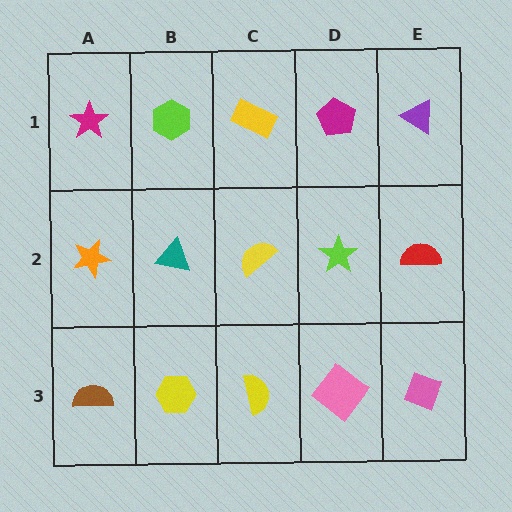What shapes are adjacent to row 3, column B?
A teal triangle (row 2, column B), a brown semicircle (row 3, column A), a yellow semicircle (row 3, column C).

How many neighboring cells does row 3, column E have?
2.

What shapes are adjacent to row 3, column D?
A lime star (row 2, column D), a yellow semicircle (row 3, column C), a pink diamond (row 3, column E).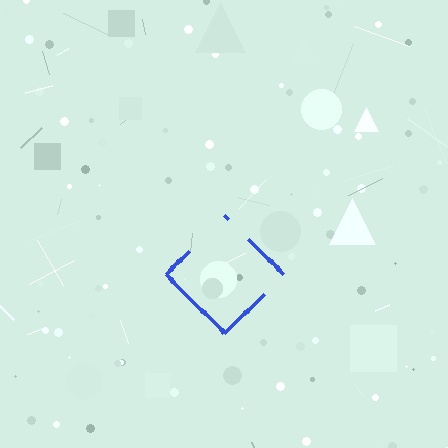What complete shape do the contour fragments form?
The contour fragments form a diamond.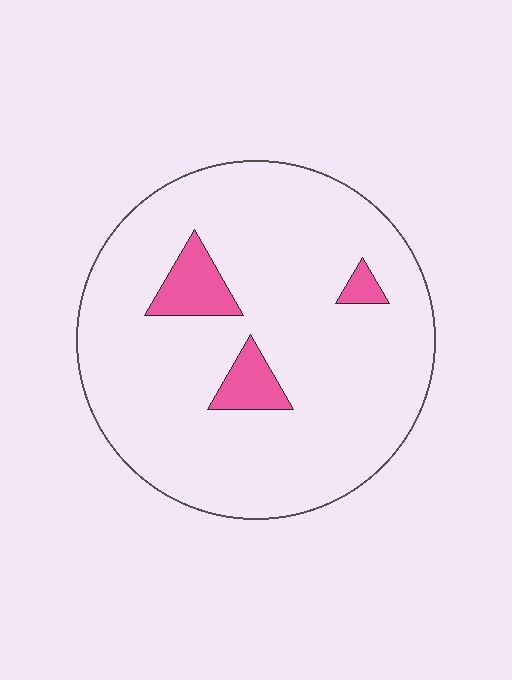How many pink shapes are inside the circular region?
3.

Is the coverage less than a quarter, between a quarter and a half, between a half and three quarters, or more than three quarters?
Less than a quarter.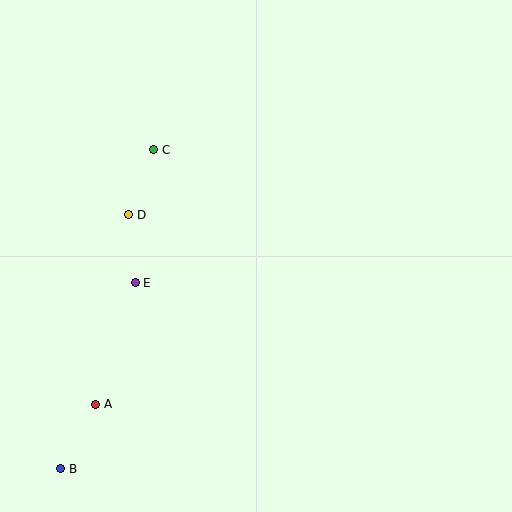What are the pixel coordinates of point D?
Point D is at (129, 215).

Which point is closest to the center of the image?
Point E at (135, 283) is closest to the center.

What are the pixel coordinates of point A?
Point A is at (96, 404).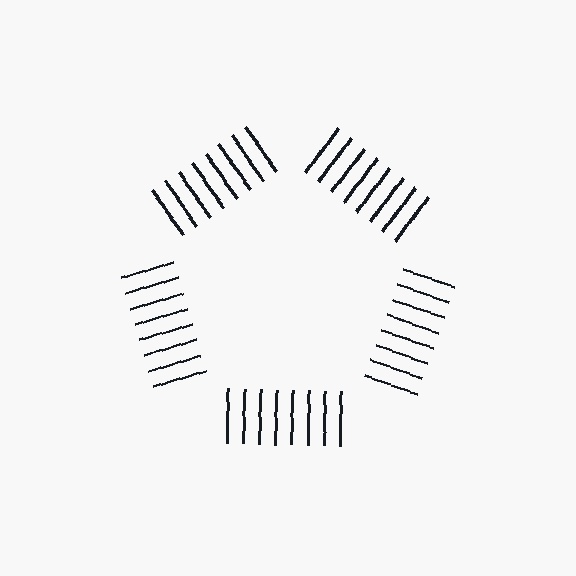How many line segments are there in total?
40 — 8 along each of the 5 edges.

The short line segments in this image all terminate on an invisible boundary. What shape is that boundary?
An illusory pentagon — the line segments terminate on its edges but no continuous stroke is drawn.